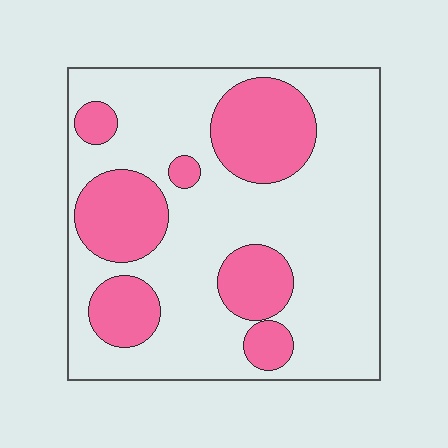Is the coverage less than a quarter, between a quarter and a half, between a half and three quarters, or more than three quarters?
Between a quarter and a half.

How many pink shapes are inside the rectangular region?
7.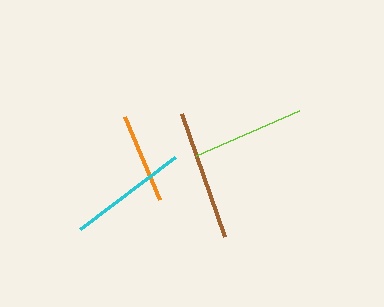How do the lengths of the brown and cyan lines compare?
The brown and cyan lines are approximately the same length.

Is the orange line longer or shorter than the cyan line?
The cyan line is longer than the orange line.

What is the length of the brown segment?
The brown segment is approximately 130 pixels long.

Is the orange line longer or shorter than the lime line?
The lime line is longer than the orange line.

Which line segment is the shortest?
The orange line is the shortest at approximately 90 pixels.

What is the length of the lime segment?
The lime segment is approximately 113 pixels long.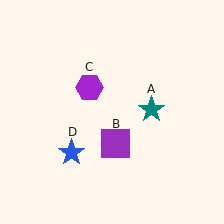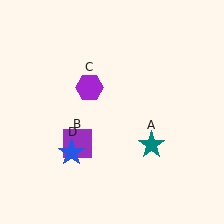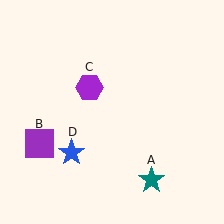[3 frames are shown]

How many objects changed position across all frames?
2 objects changed position: teal star (object A), purple square (object B).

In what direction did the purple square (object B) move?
The purple square (object B) moved left.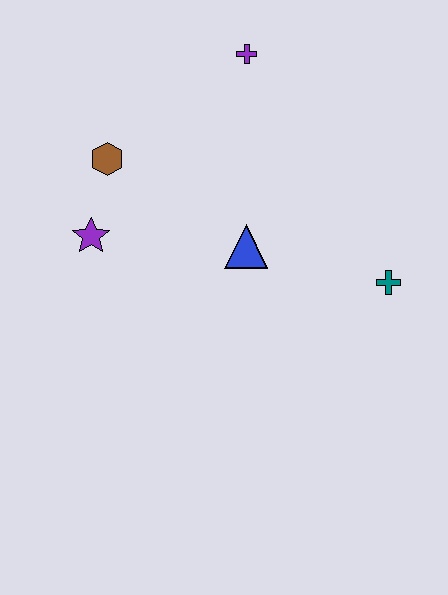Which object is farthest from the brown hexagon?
The teal cross is farthest from the brown hexagon.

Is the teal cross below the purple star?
Yes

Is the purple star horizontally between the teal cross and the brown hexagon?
No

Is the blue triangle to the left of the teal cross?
Yes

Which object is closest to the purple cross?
The brown hexagon is closest to the purple cross.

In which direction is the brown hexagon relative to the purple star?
The brown hexagon is above the purple star.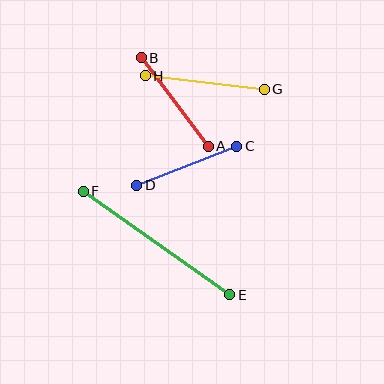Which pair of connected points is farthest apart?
Points E and F are farthest apart.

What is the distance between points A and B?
The distance is approximately 111 pixels.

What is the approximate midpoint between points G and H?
The midpoint is at approximately (205, 82) pixels.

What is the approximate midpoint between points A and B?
The midpoint is at approximately (175, 102) pixels.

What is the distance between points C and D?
The distance is approximately 108 pixels.